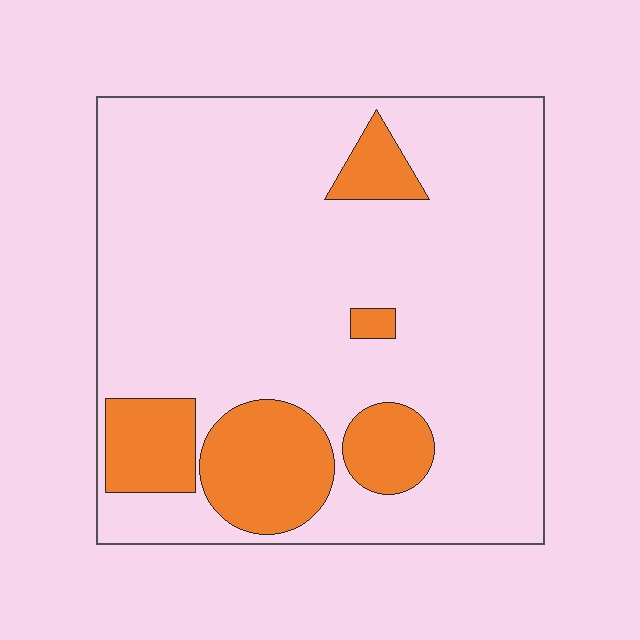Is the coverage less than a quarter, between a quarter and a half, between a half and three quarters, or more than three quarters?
Less than a quarter.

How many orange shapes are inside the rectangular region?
5.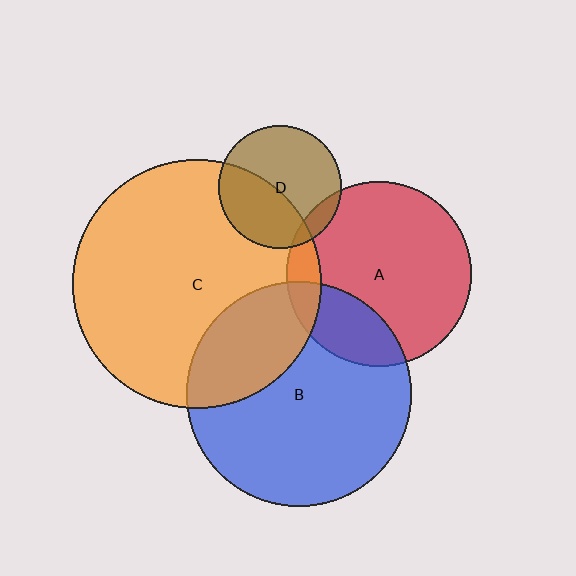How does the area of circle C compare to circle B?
Approximately 1.2 times.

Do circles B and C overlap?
Yes.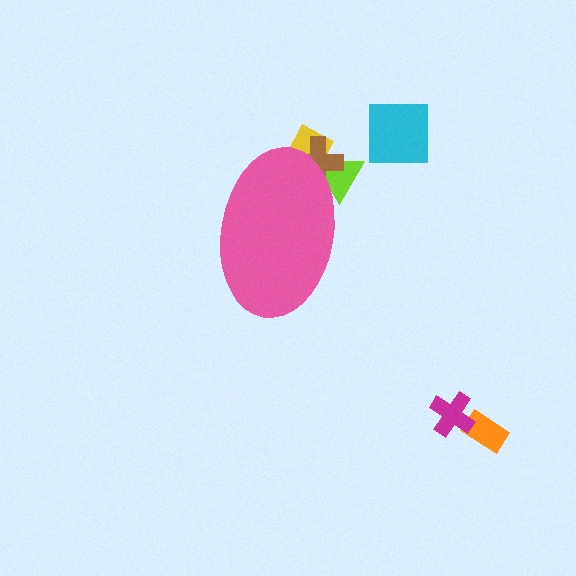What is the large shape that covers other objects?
A pink ellipse.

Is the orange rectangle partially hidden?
No, the orange rectangle is fully visible.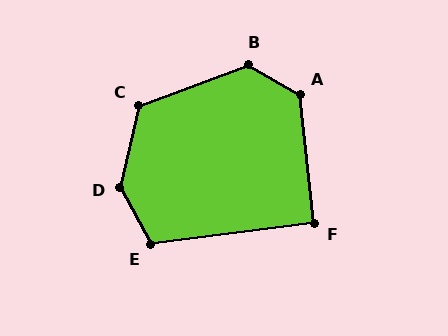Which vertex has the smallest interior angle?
F, at approximately 91 degrees.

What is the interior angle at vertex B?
Approximately 130 degrees (obtuse).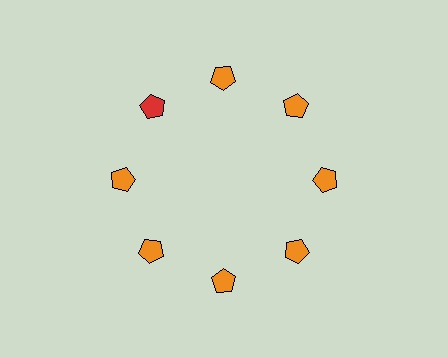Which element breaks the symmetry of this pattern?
The red pentagon at roughly the 10 o'clock position breaks the symmetry. All other shapes are orange pentagons.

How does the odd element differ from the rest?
It has a different color: red instead of orange.